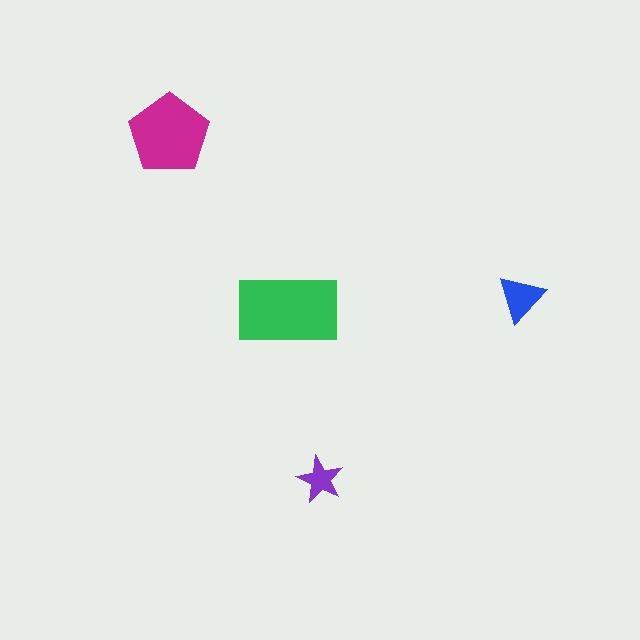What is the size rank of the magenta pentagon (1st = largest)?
2nd.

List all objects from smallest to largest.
The purple star, the blue triangle, the magenta pentagon, the green rectangle.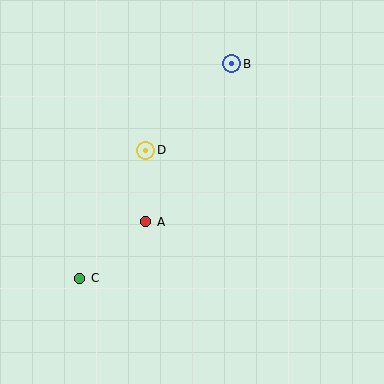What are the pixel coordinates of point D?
Point D is at (146, 150).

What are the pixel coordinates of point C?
Point C is at (80, 278).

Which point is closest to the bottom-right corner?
Point A is closest to the bottom-right corner.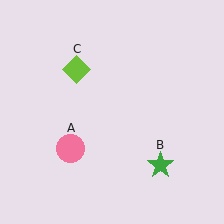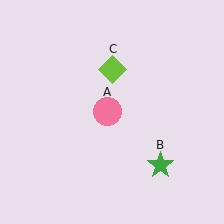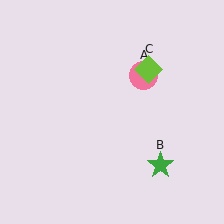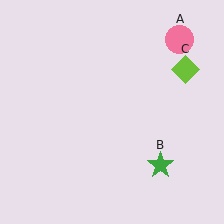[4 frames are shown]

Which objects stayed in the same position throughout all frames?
Green star (object B) remained stationary.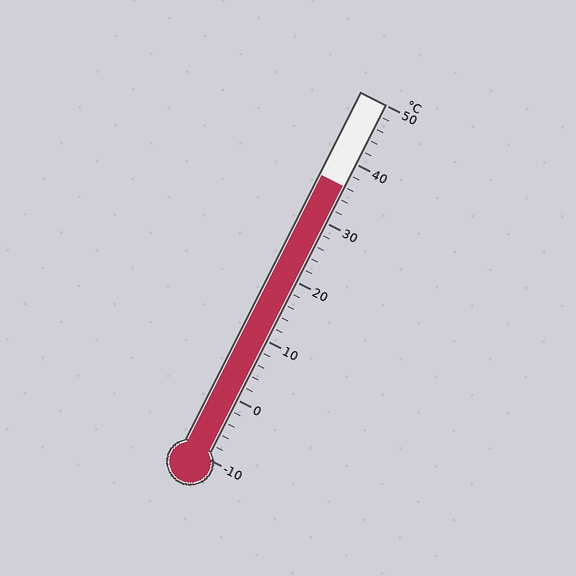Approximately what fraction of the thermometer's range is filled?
The thermometer is filled to approximately 75% of its range.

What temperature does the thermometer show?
The thermometer shows approximately 36°C.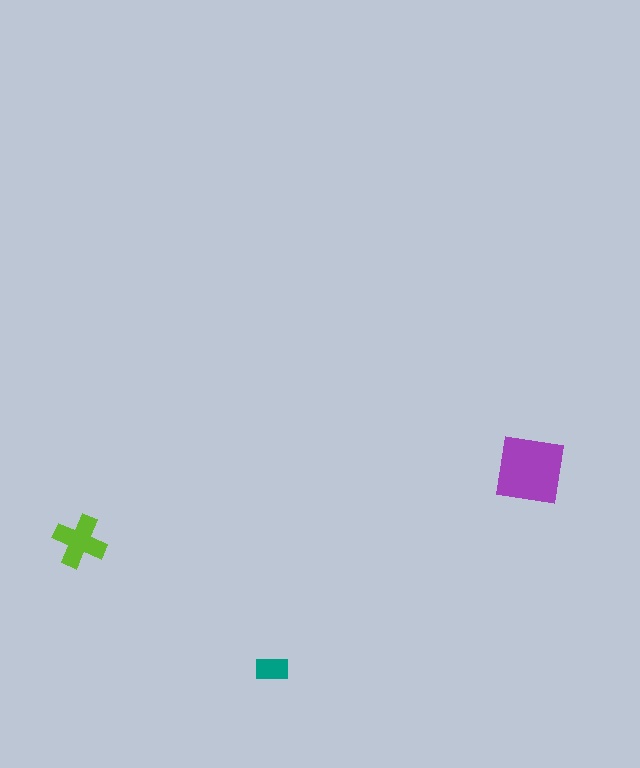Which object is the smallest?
The teal rectangle.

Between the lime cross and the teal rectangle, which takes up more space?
The lime cross.